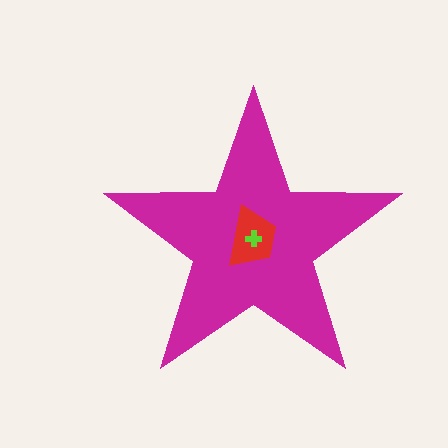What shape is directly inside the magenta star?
The red trapezoid.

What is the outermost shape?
The magenta star.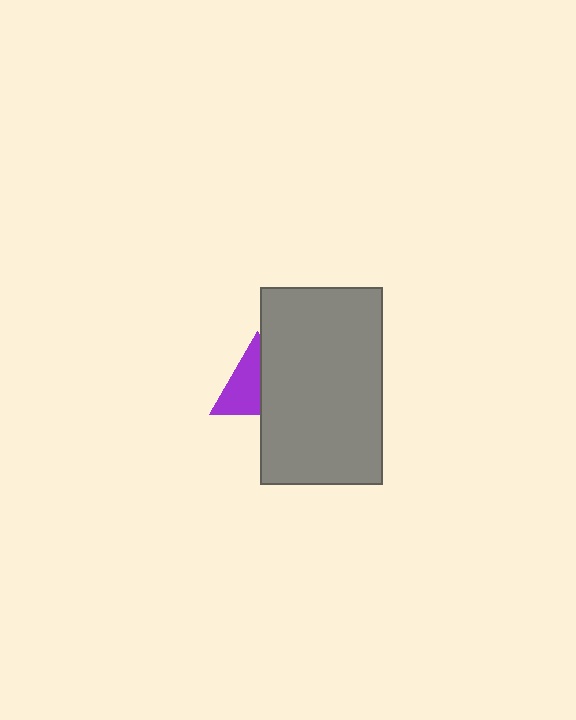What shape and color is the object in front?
The object in front is a gray rectangle.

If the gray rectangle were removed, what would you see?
You would see the complete purple triangle.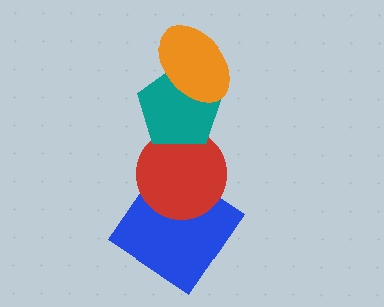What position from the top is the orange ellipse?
The orange ellipse is 1st from the top.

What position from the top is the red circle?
The red circle is 3rd from the top.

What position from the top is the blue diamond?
The blue diamond is 4th from the top.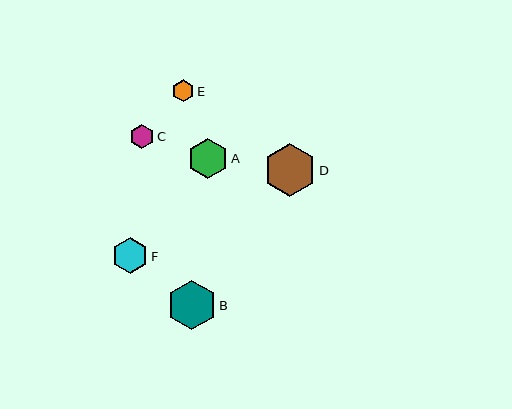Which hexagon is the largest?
Hexagon D is the largest with a size of approximately 52 pixels.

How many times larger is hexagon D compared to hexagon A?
Hexagon D is approximately 1.3 times the size of hexagon A.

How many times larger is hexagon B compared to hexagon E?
Hexagon B is approximately 2.2 times the size of hexagon E.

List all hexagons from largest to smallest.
From largest to smallest: D, B, A, F, C, E.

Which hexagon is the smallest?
Hexagon E is the smallest with a size of approximately 22 pixels.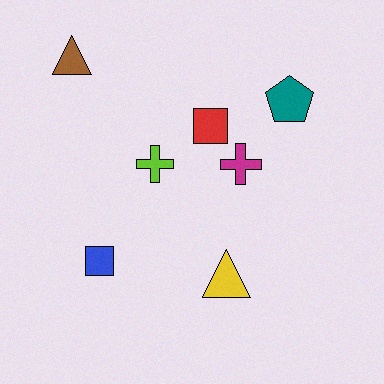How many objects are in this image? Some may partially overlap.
There are 7 objects.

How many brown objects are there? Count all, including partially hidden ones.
There is 1 brown object.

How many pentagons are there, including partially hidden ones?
There is 1 pentagon.